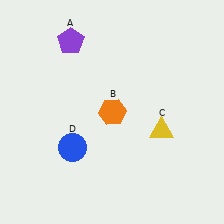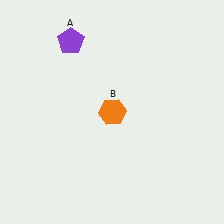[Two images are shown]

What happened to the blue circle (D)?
The blue circle (D) was removed in Image 2. It was in the bottom-left area of Image 1.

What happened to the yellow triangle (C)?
The yellow triangle (C) was removed in Image 2. It was in the bottom-right area of Image 1.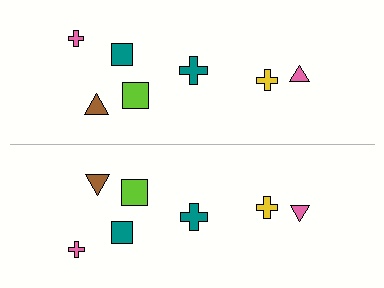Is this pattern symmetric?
Yes, this pattern has bilateral (reflection) symmetry.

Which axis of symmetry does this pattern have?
The pattern has a horizontal axis of symmetry running through the center of the image.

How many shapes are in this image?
There are 14 shapes in this image.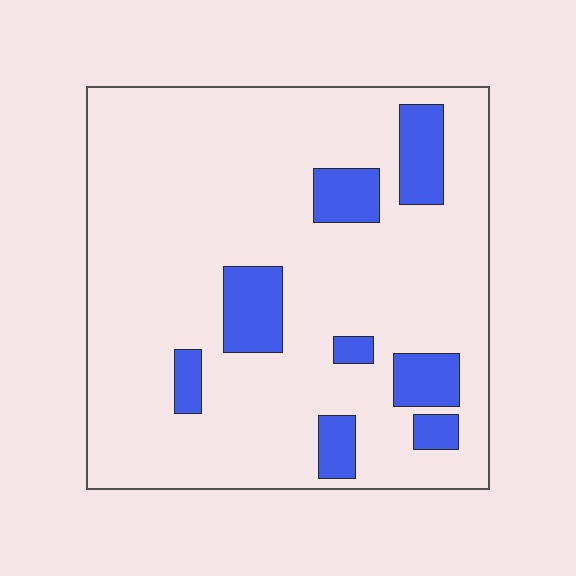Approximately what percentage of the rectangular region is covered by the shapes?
Approximately 15%.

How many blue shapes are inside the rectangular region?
8.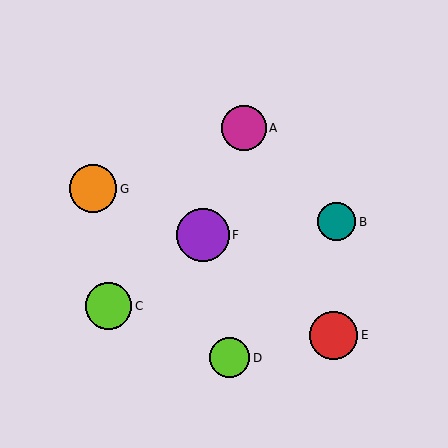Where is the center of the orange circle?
The center of the orange circle is at (93, 189).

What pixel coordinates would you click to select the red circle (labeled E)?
Click at (334, 335) to select the red circle E.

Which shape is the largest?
The purple circle (labeled F) is the largest.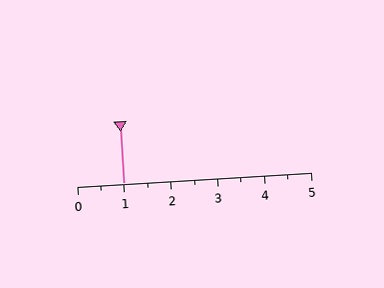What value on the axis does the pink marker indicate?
The marker indicates approximately 1.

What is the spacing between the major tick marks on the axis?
The major ticks are spaced 1 apart.